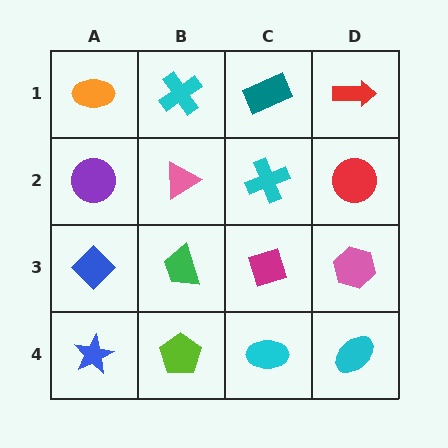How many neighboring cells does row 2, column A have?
3.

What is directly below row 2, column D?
A pink hexagon.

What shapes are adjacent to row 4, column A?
A blue diamond (row 3, column A), a lime pentagon (row 4, column B).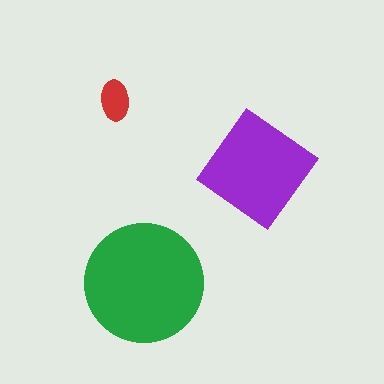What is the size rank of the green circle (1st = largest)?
1st.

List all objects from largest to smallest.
The green circle, the purple diamond, the red ellipse.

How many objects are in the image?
There are 3 objects in the image.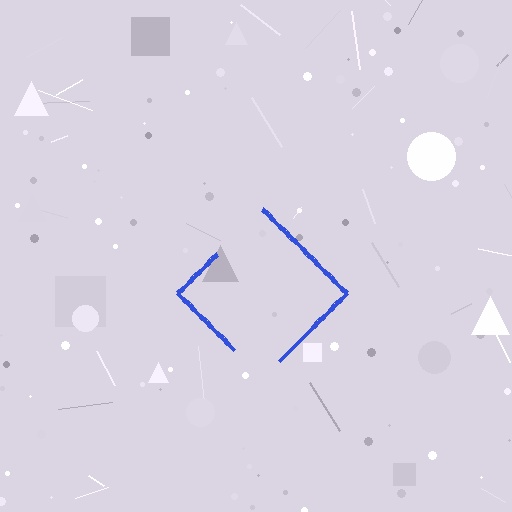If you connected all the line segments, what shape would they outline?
They would outline a diamond.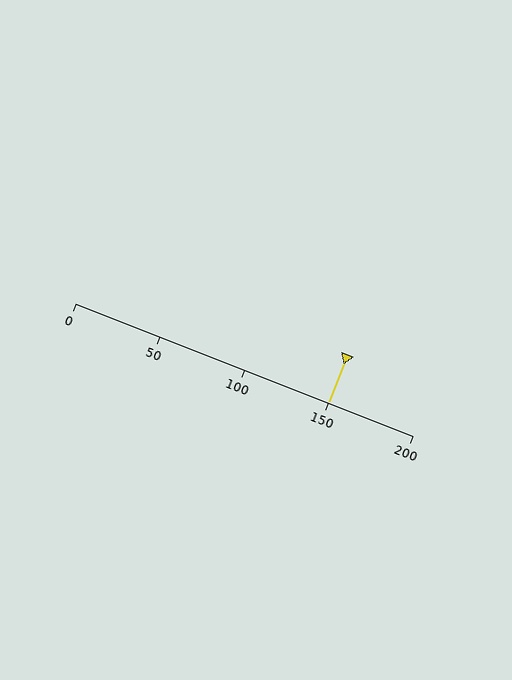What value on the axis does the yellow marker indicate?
The marker indicates approximately 150.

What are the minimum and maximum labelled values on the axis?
The axis runs from 0 to 200.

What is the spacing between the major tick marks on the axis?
The major ticks are spaced 50 apart.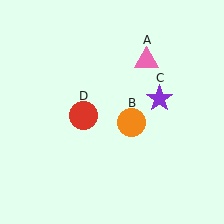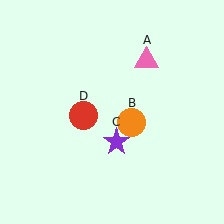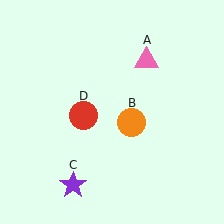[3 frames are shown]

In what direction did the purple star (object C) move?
The purple star (object C) moved down and to the left.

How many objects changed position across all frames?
1 object changed position: purple star (object C).